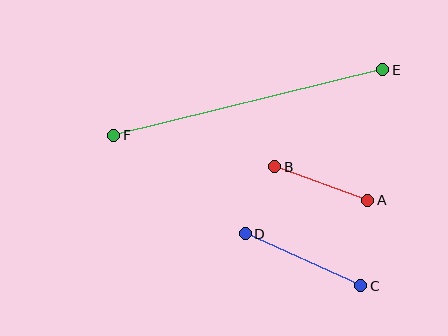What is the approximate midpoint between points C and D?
The midpoint is at approximately (303, 260) pixels.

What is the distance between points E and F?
The distance is approximately 277 pixels.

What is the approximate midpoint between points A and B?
The midpoint is at approximately (321, 184) pixels.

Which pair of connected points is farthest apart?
Points E and F are farthest apart.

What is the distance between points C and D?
The distance is approximately 127 pixels.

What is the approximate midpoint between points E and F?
The midpoint is at approximately (248, 102) pixels.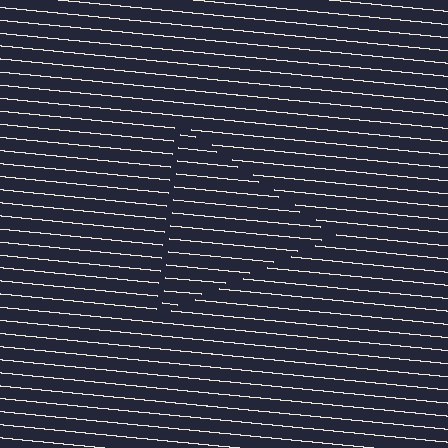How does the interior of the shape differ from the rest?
The interior of the shape contains the same grating, shifted by half a period — the contour is defined by the phase discontinuity where line-ends from the inner and outer gratings abut.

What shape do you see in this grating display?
An illusory triangle. The interior of the shape contains the same grating, shifted by half a period — the contour is defined by the phase discontinuity where line-ends from the inner and outer gratings abut.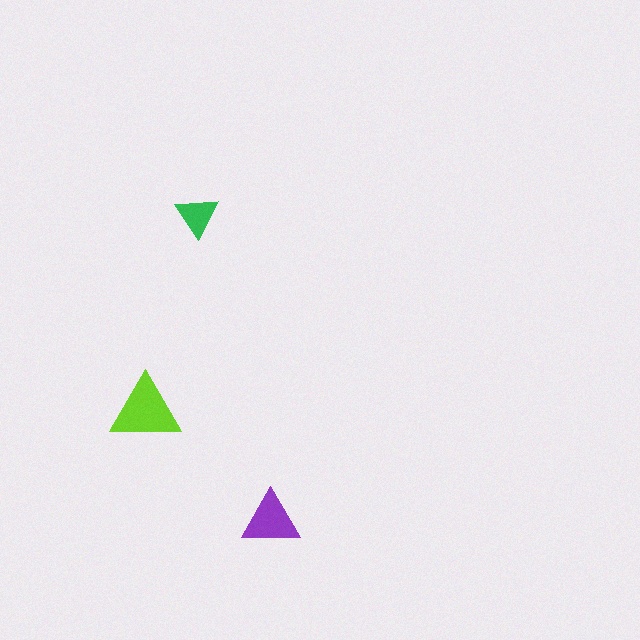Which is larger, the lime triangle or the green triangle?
The lime one.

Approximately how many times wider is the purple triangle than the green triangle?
About 1.5 times wider.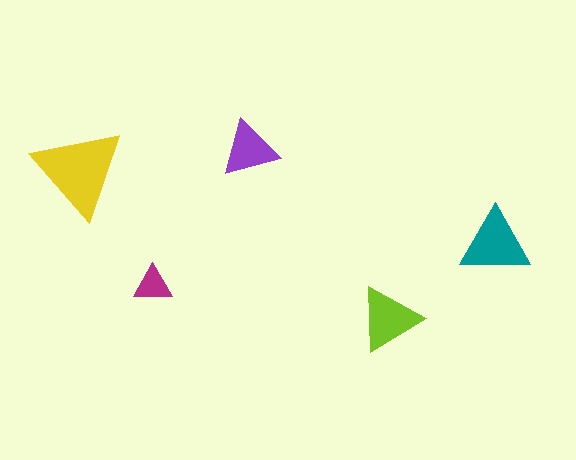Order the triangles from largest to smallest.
the yellow one, the teal one, the lime one, the purple one, the magenta one.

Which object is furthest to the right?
The teal triangle is rightmost.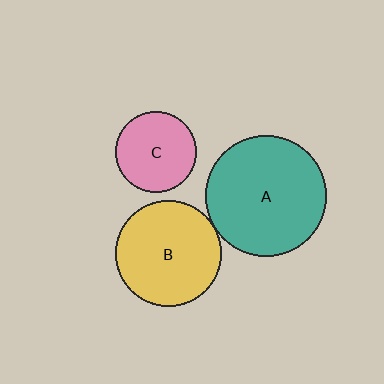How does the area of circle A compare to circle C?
Approximately 2.2 times.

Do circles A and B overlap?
Yes.